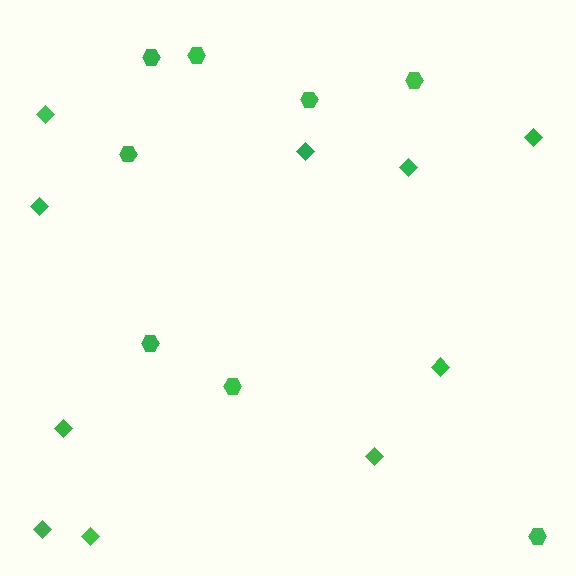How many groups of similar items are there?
There are 2 groups: one group of hexagons (8) and one group of diamonds (10).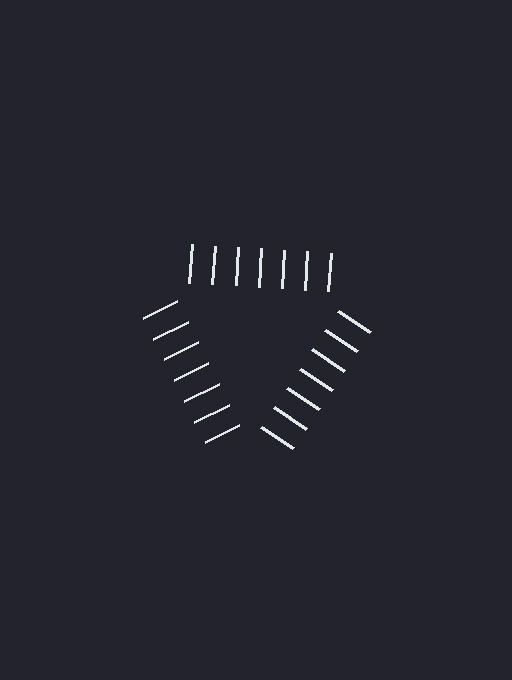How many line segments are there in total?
21 — 7 along each of the 3 edges.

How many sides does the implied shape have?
3 sides — the line-ends trace a triangle.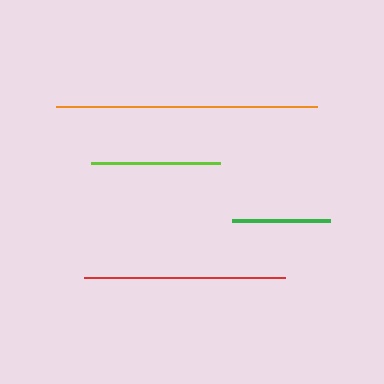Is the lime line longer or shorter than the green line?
The lime line is longer than the green line.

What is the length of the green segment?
The green segment is approximately 97 pixels long.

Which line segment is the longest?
The orange line is the longest at approximately 261 pixels.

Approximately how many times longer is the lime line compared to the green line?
The lime line is approximately 1.3 times the length of the green line.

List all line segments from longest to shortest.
From longest to shortest: orange, red, lime, green.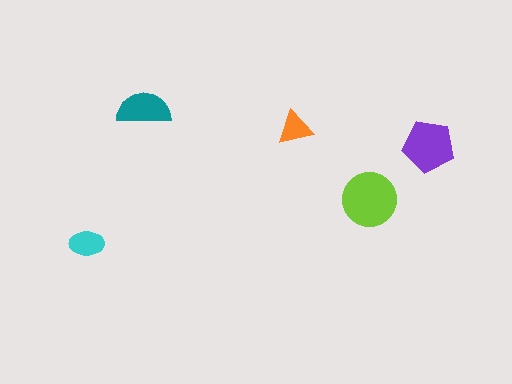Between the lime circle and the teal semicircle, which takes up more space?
The lime circle.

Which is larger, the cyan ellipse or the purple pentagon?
The purple pentagon.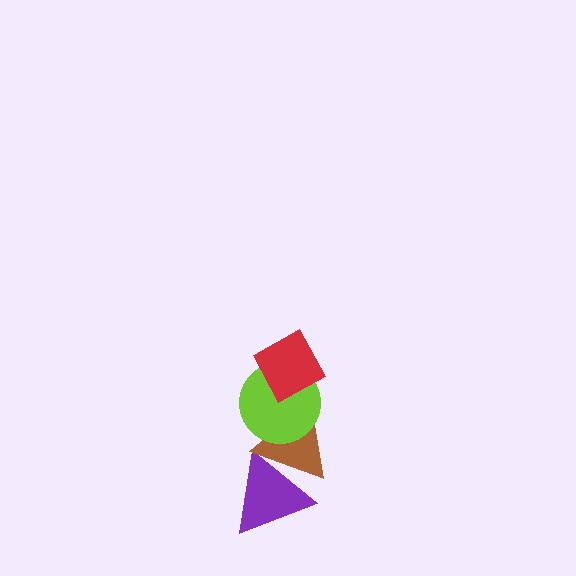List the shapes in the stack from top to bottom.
From top to bottom: the red diamond, the lime circle, the brown triangle, the purple triangle.